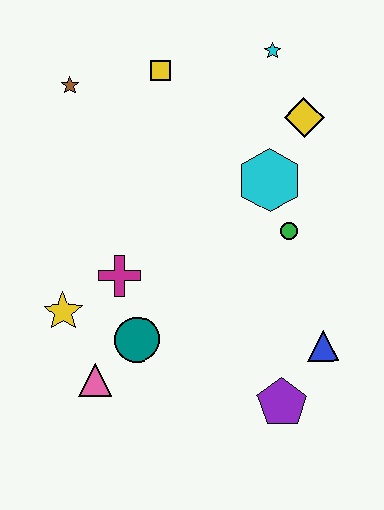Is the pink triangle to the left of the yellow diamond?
Yes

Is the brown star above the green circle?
Yes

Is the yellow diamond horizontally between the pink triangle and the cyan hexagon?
No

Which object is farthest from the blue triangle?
The brown star is farthest from the blue triangle.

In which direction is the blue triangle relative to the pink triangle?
The blue triangle is to the right of the pink triangle.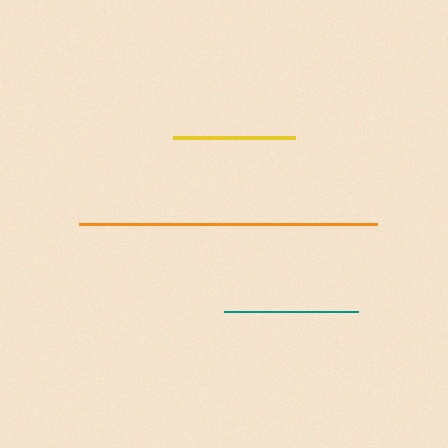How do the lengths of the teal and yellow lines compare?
The teal and yellow lines are approximately the same length.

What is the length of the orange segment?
The orange segment is approximately 298 pixels long.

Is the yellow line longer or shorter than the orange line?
The orange line is longer than the yellow line.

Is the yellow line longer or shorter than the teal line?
The teal line is longer than the yellow line.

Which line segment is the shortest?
The yellow line is the shortest at approximately 123 pixels.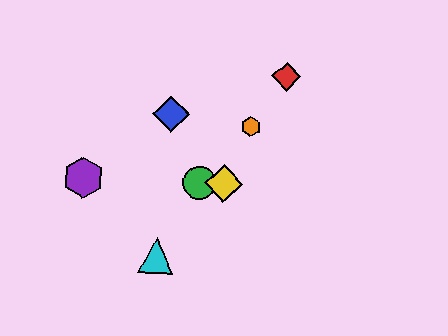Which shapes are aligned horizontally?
The green circle, the yellow diamond, the purple hexagon are aligned horizontally.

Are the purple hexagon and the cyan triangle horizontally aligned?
No, the purple hexagon is at y≈177 and the cyan triangle is at y≈255.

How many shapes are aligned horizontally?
3 shapes (the green circle, the yellow diamond, the purple hexagon) are aligned horizontally.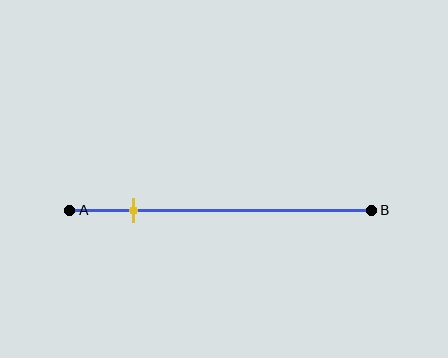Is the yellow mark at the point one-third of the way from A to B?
No, the mark is at about 20% from A, not at the 33% one-third point.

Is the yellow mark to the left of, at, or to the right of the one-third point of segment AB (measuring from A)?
The yellow mark is to the left of the one-third point of segment AB.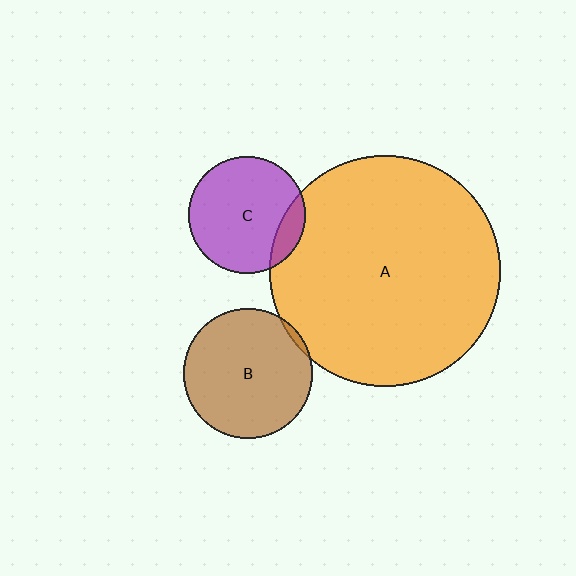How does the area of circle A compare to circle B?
Approximately 3.2 times.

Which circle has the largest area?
Circle A (orange).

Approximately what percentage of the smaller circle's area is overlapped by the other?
Approximately 15%.